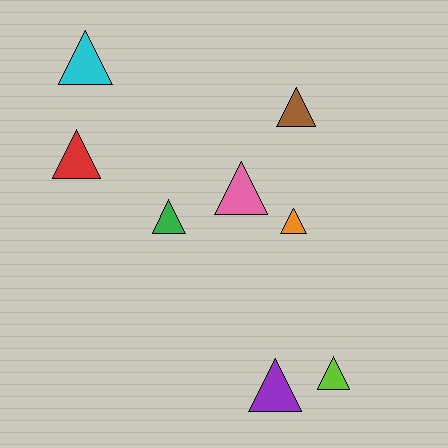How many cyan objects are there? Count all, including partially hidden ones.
There is 1 cyan object.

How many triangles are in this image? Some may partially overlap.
There are 8 triangles.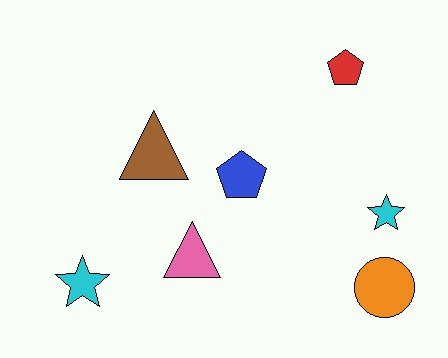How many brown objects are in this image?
There is 1 brown object.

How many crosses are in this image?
There are no crosses.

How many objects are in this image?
There are 7 objects.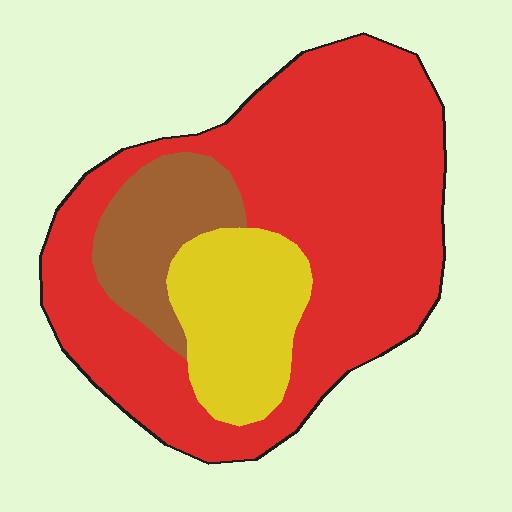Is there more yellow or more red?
Red.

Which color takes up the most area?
Red, at roughly 70%.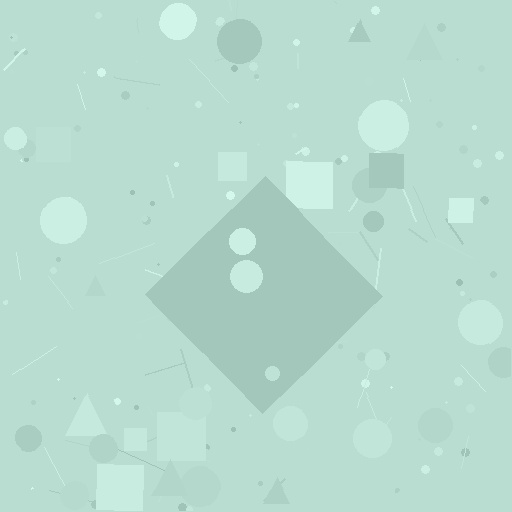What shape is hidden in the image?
A diamond is hidden in the image.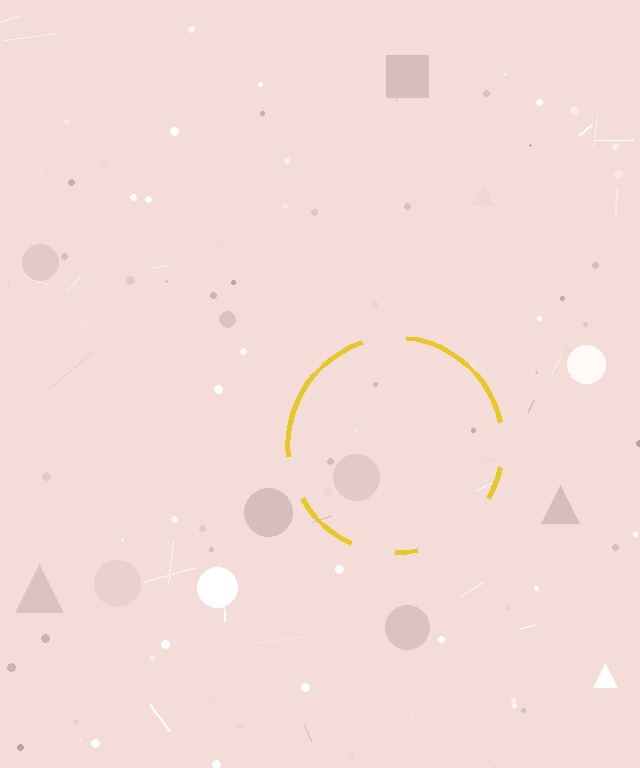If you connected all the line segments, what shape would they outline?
They would outline a circle.